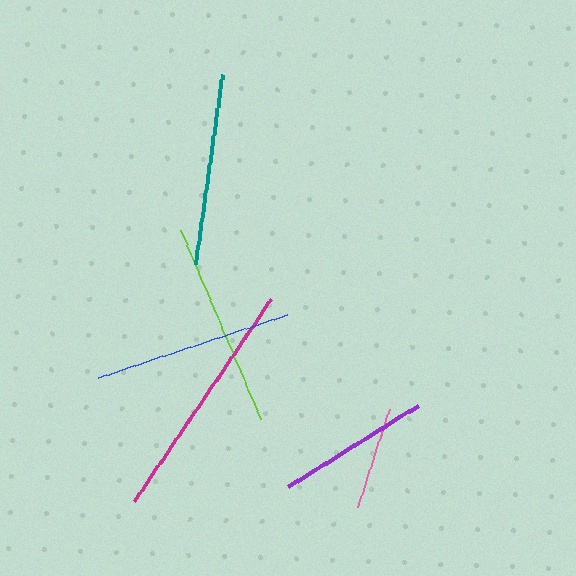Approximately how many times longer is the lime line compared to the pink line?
The lime line is approximately 2.0 times the length of the pink line.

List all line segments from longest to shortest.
From longest to shortest: magenta, lime, blue, teal, purple, pink.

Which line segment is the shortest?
The pink line is the shortest at approximately 102 pixels.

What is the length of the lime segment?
The lime segment is approximately 206 pixels long.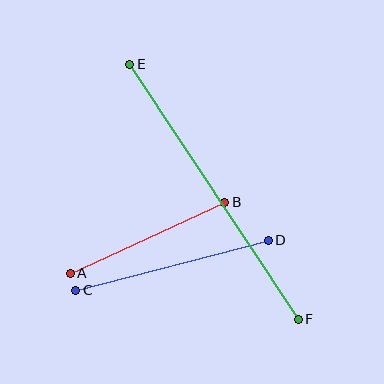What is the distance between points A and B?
The distance is approximately 170 pixels.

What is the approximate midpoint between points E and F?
The midpoint is at approximately (214, 192) pixels.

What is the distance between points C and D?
The distance is approximately 199 pixels.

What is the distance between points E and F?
The distance is approximately 306 pixels.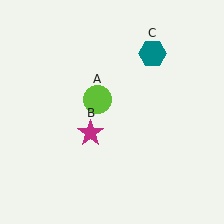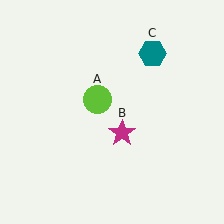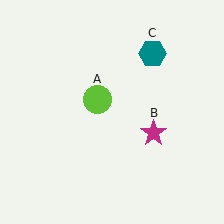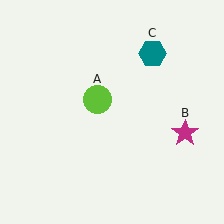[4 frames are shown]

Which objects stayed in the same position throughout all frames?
Lime circle (object A) and teal hexagon (object C) remained stationary.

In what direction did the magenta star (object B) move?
The magenta star (object B) moved right.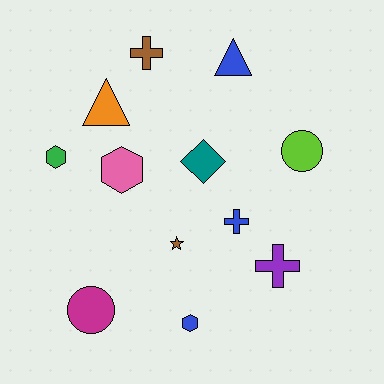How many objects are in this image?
There are 12 objects.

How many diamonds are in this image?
There is 1 diamond.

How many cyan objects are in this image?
There are no cyan objects.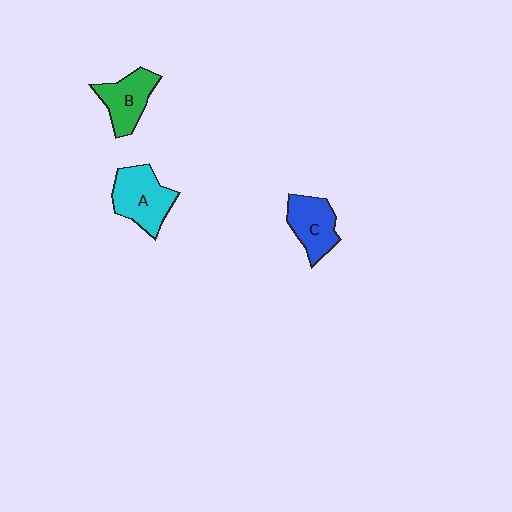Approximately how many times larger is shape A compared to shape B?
Approximately 1.2 times.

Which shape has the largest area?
Shape A (cyan).